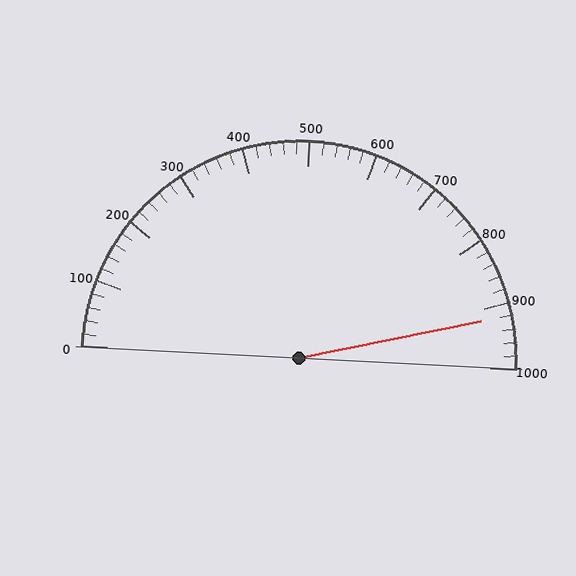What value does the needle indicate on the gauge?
The needle indicates approximately 920.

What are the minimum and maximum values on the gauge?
The gauge ranges from 0 to 1000.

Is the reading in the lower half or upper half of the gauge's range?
The reading is in the upper half of the range (0 to 1000).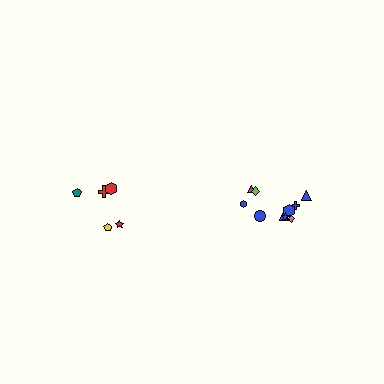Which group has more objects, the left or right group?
The right group.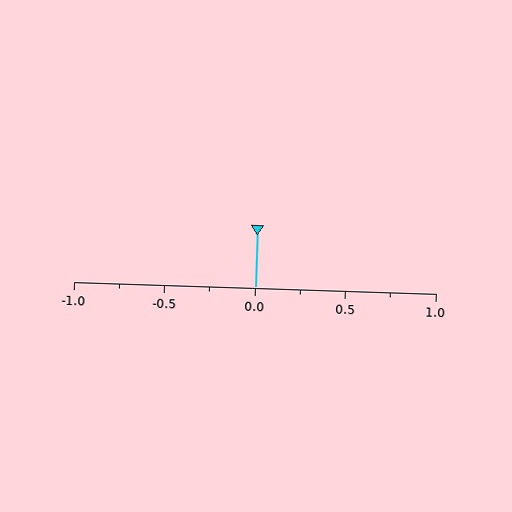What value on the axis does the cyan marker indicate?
The marker indicates approximately 0.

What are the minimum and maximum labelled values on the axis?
The axis runs from -1.0 to 1.0.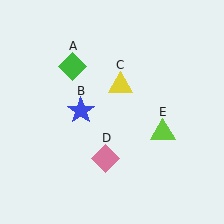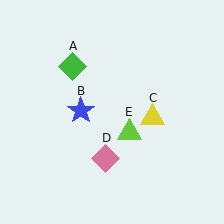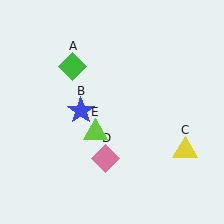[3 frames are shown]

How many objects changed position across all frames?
2 objects changed position: yellow triangle (object C), lime triangle (object E).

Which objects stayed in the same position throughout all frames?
Green diamond (object A) and blue star (object B) and pink diamond (object D) remained stationary.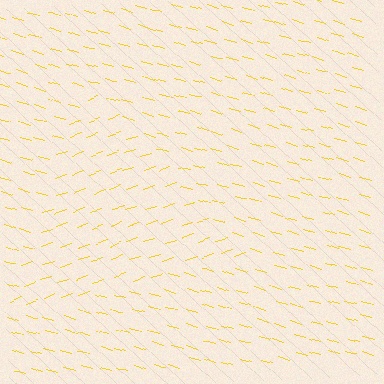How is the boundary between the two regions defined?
The boundary is defined purely by a change in line orientation (approximately 35 degrees difference). All lines are the same color and thickness.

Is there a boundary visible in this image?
Yes, there is a texture boundary formed by a change in line orientation.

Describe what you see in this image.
The image is filled with small yellow line segments. A triangle region in the image has lines oriented differently from the surrounding lines, creating a visible texture boundary.